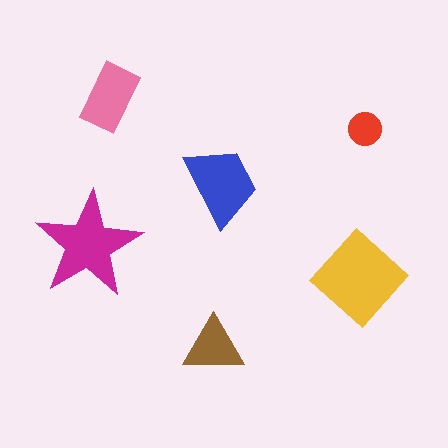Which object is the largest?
The yellow diamond.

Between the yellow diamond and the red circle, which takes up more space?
The yellow diamond.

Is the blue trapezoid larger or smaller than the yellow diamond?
Smaller.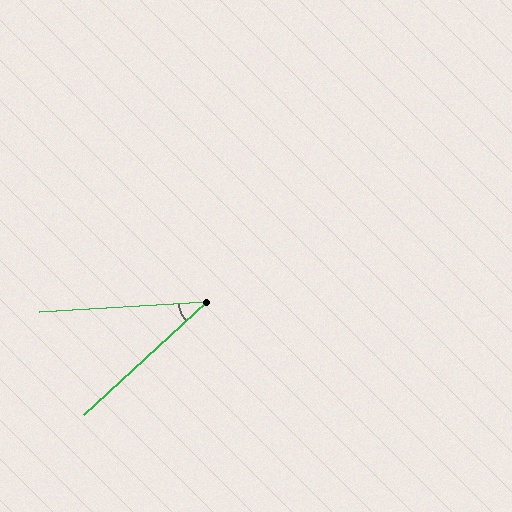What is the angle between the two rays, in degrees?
Approximately 39 degrees.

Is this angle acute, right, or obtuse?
It is acute.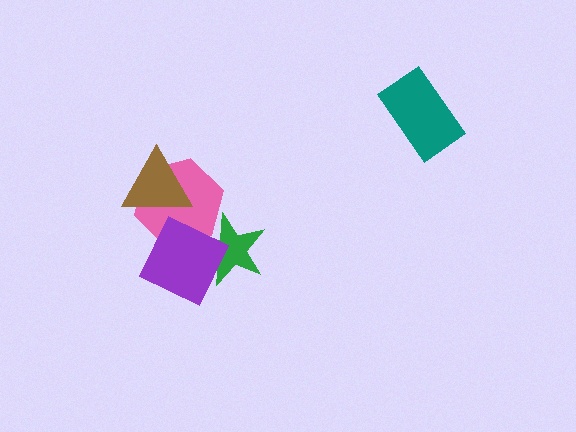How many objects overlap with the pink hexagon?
3 objects overlap with the pink hexagon.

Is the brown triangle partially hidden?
No, no other shape covers it.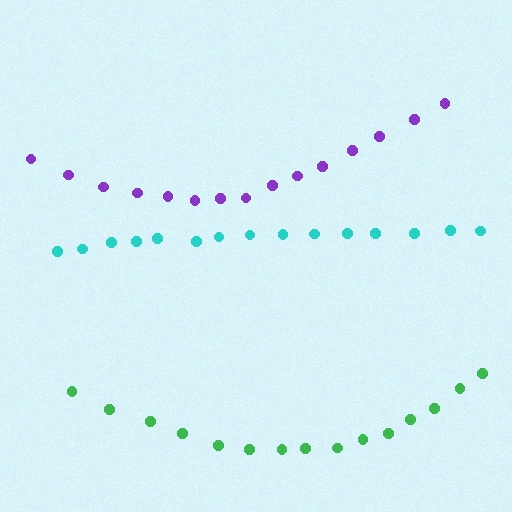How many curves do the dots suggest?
There are 3 distinct paths.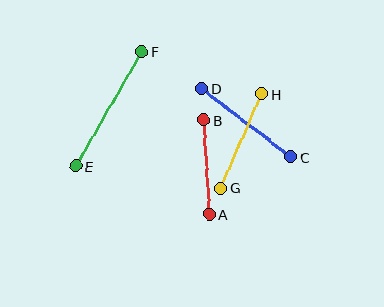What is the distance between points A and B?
The distance is approximately 94 pixels.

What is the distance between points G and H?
The distance is approximately 103 pixels.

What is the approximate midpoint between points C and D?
The midpoint is at approximately (246, 123) pixels.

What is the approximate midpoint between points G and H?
The midpoint is at approximately (241, 141) pixels.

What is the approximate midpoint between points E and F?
The midpoint is at approximately (109, 109) pixels.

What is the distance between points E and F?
The distance is approximately 132 pixels.